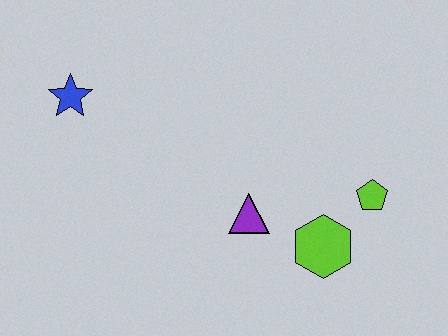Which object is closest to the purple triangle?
The lime hexagon is closest to the purple triangle.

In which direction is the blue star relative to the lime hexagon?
The blue star is to the left of the lime hexagon.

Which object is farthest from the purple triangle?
The blue star is farthest from the purple triangle.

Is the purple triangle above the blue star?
No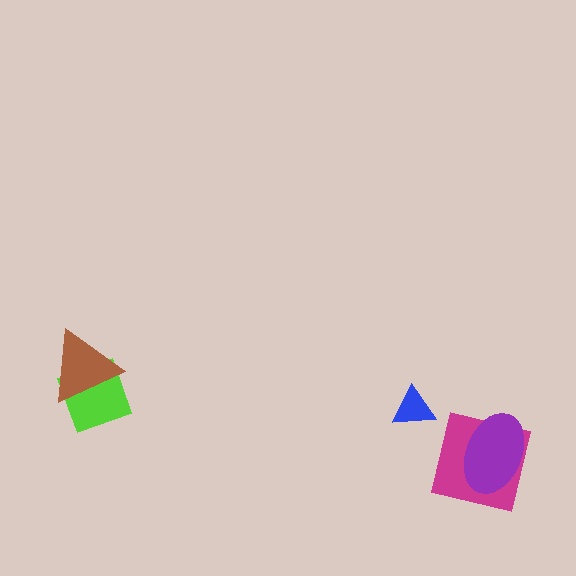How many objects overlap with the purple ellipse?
1 object overlaps with the purple ellipse.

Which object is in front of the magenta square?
The purple ellipse is in front of the magenta square.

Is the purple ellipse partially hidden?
No, no other shape covers it.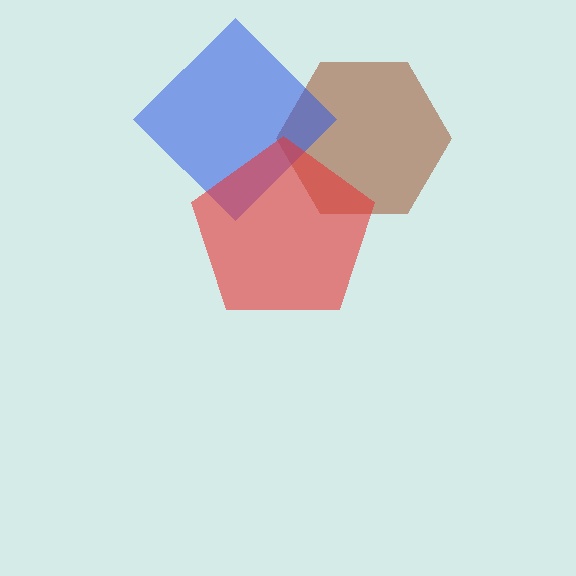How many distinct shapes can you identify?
There are 3 distinct shapes: a brown hexagon, a blue diamond, a red pentagon.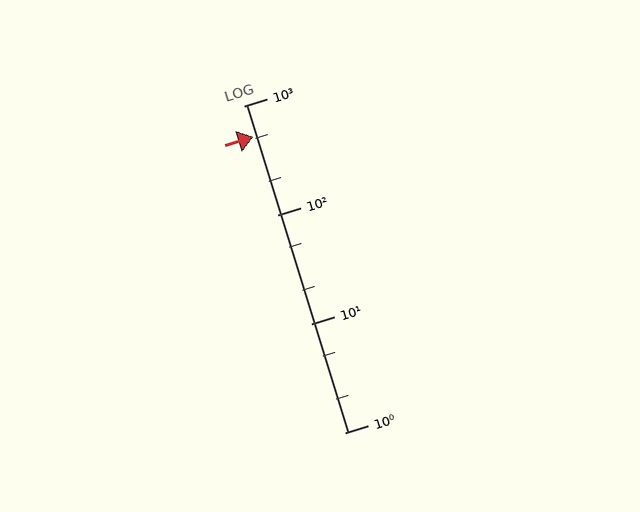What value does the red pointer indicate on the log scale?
The pointer indicates approximately 520.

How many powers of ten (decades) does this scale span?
The scale spans 3 decades, from 1 to 1000.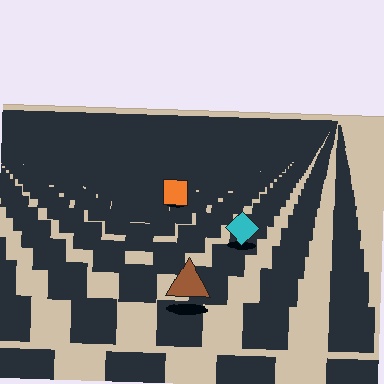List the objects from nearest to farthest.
From nearest to farthest: the brown triangle, the cyan diamond, the orange square.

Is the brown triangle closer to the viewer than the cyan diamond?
Yes. The brown triangle is closer — you can tell from the texture gradient: the ground texture is coarser near it.